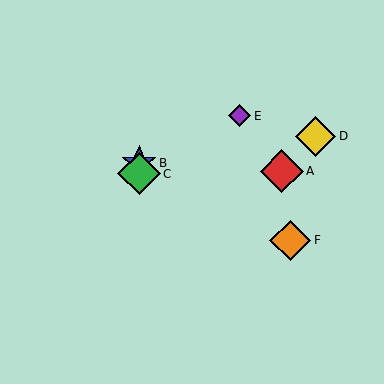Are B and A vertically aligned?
No, B is at x≈139 and A is at x≈282.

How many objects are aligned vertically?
2 objects (B, C) are aligned vertically.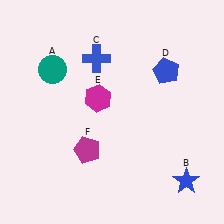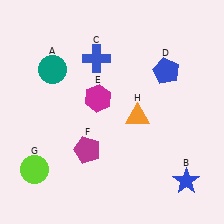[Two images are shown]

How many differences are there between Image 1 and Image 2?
There are 2 differences between the two images.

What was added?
A lime circle (G), an orange triangle (H) were added in Image 2.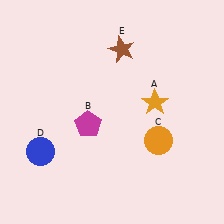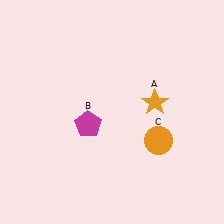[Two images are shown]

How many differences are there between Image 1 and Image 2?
There are 2 differences between the two images.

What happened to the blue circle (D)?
The blue circle (D) was removed in Image 2. It was in the bottom-left area of Image 1.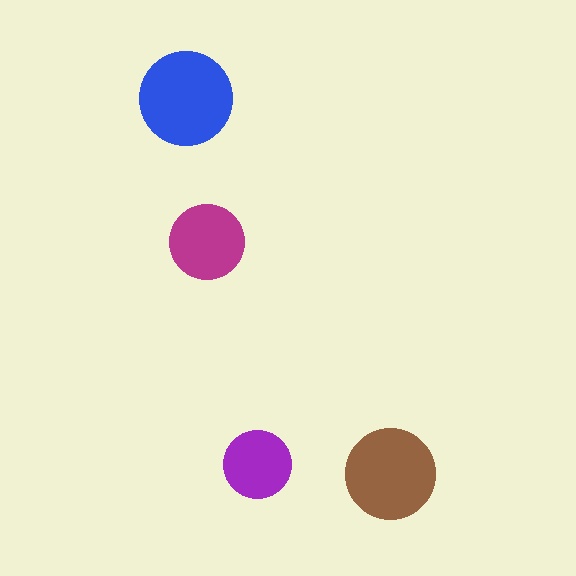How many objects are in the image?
There are 4 objects in the image.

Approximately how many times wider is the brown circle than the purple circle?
About 1.5 times wider.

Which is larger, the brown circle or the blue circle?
The blue one.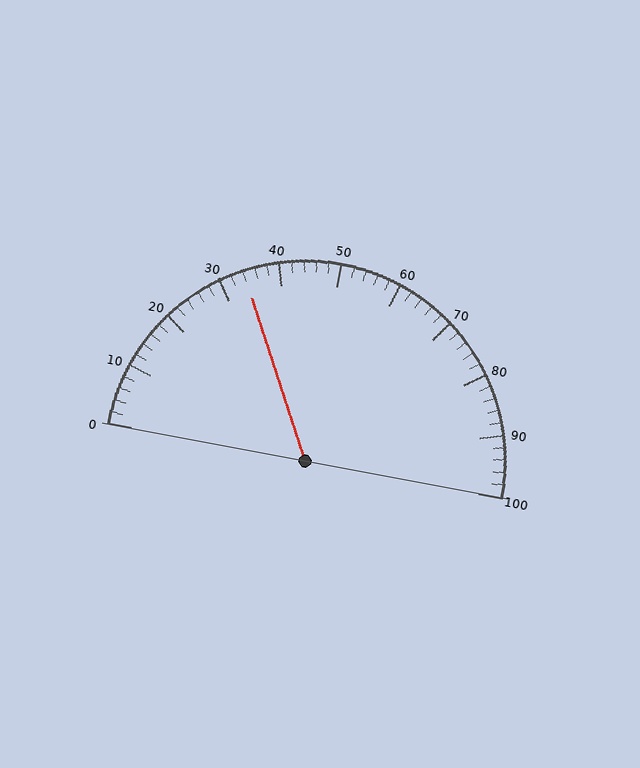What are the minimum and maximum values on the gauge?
The gauge ranges from 0 to 100.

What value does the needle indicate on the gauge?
The needle indicates approximately 34.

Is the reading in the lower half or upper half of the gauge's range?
The reading is in the lower half of the range (0 to 100).